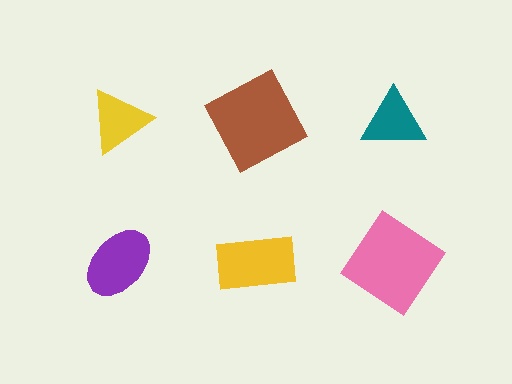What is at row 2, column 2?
A yellow rectangle.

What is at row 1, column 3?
A teal triangle.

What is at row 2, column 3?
A pink diamond.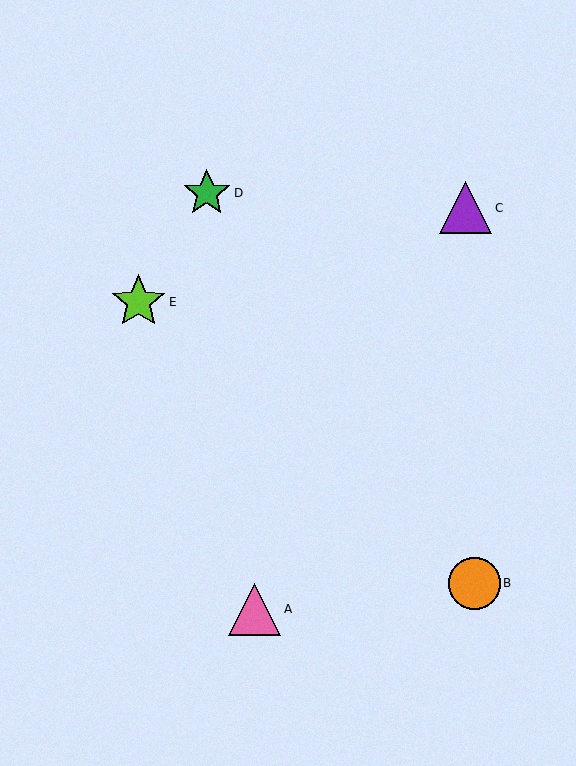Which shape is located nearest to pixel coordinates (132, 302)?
The lime star (labeled E) at (139, 302) is nearest to that location.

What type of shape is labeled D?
Shape D is a green star.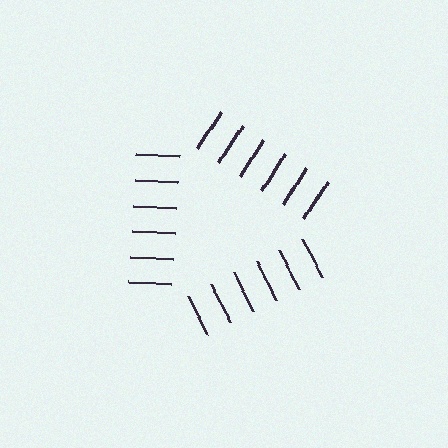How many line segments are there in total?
18 — 6 along each of the 3 edges.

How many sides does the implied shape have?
3 sides — the line-ends trace a triangle.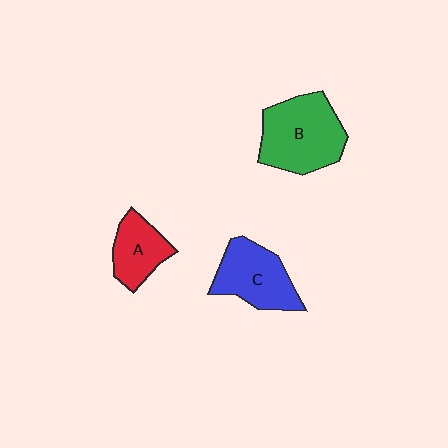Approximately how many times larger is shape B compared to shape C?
Approximately 1.3 times.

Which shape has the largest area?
Shape B (green).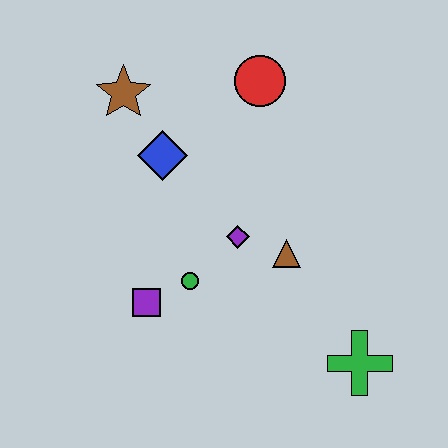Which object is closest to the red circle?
The blue diamond is closest to the red circle.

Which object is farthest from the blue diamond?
The green cross is farthest from the blue diamond.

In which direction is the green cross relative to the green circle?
The green cross is to the right of the green circle.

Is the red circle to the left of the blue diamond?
No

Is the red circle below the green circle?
No